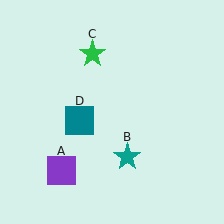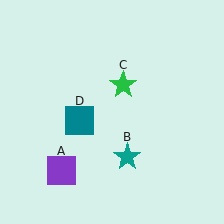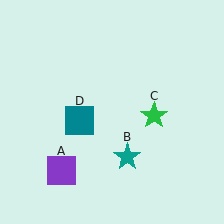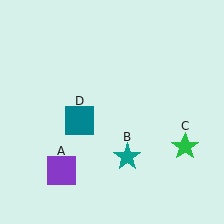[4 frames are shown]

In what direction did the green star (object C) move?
The green star (object C) moved down and to the right.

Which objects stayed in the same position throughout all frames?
Purple square (object A) and teal star (object B) and teal square (object D) remained stationary.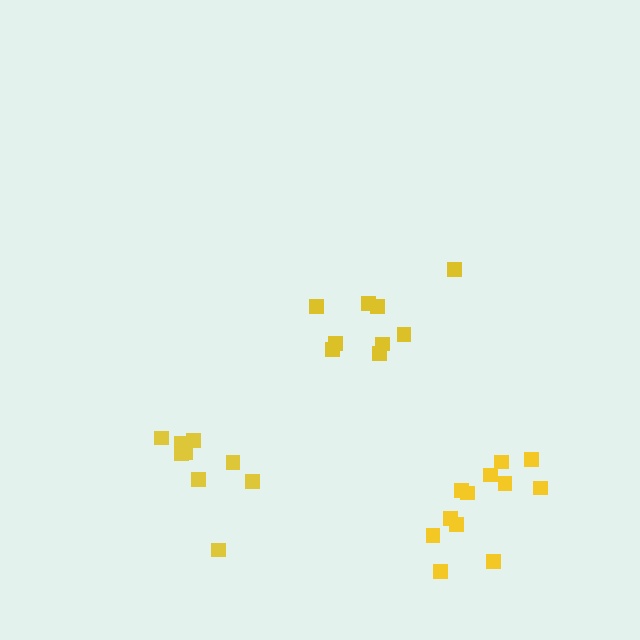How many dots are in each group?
Group 1: 9 dots, Group 2: 9 dots, Group 3: 12 dots (30 total).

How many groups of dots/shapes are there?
There are 3 groups.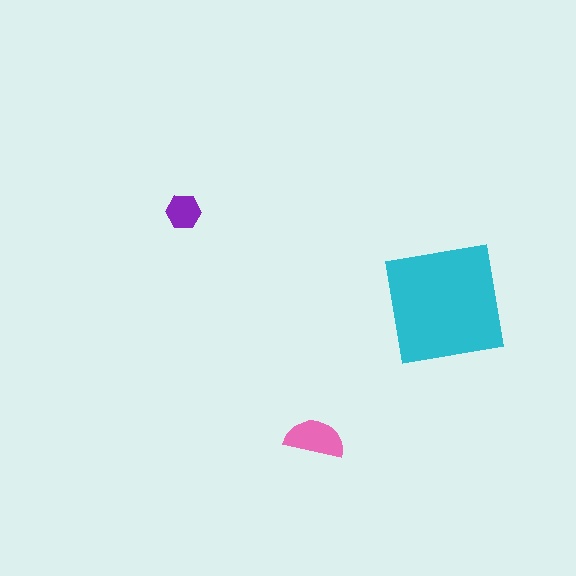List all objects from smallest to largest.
The purple hexagon, the pink semicircle, the cyan square.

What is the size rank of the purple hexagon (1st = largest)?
3rd.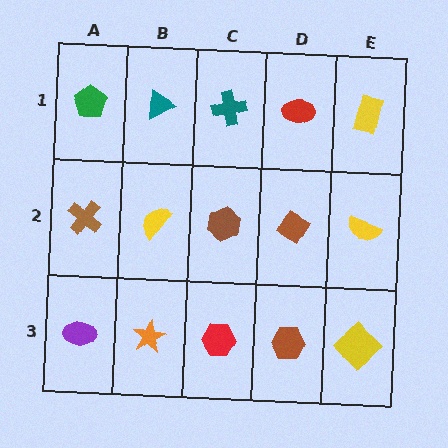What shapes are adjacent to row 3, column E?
A yellow semicircle (row 2, column E), a brown hexagon (row 3, column D).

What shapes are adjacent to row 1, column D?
A brown diamond (row 2, column D), a teal cross (row 1, column C), a yellow rectangle (row 1, column E).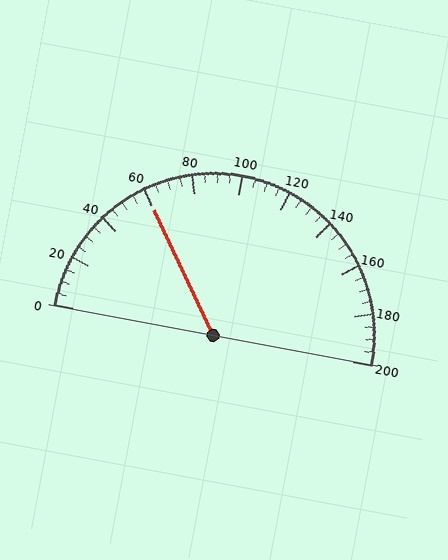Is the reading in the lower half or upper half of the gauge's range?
The reading is in the lower half of the range (0 to 200).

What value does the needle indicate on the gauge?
The needle indicates approximately 60.